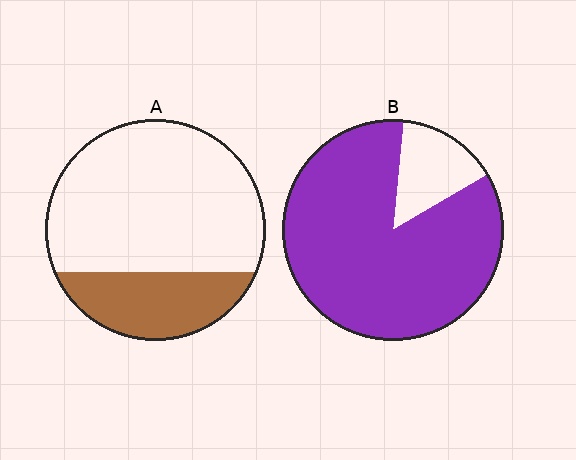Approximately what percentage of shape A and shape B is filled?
A is approximately 25% and B is approximately 85%.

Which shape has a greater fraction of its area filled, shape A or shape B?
Shape B.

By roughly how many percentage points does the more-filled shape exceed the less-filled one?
By roughly 60 percentage points (B over A).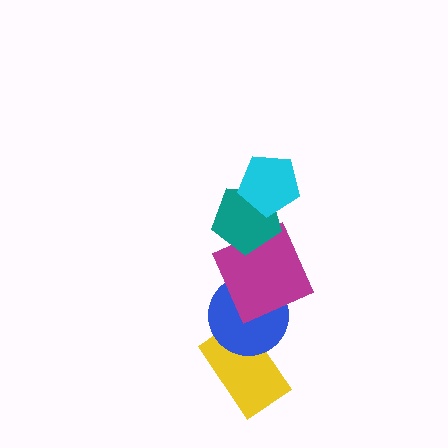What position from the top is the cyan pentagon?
The cyan pentagon is 1st from the top.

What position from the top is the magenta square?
The magenta square is 3rd from the top.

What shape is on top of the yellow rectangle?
The blue circle is on top of the yellow rectangle.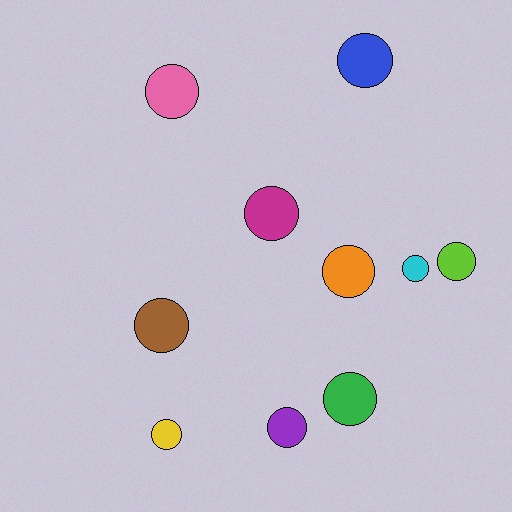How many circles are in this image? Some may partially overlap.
There are 10 circles.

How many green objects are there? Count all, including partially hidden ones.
There is 1 green object.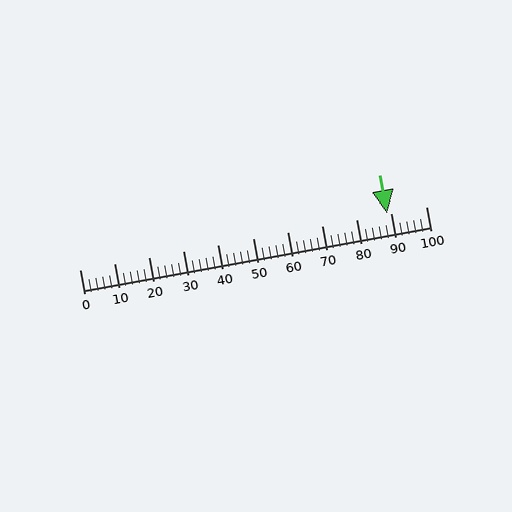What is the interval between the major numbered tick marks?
The major tick marks are spaced 10 units apart.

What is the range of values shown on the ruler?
The ruler shows values from 0 to 100.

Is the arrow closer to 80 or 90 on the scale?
The arrow is closer to 90.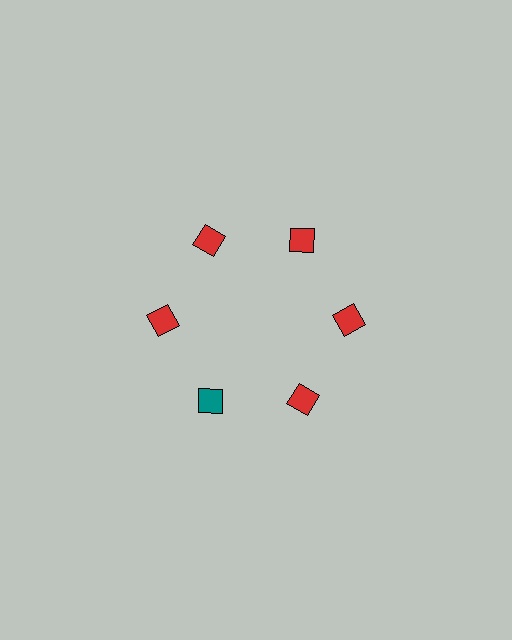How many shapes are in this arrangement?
There are 6 shapes arranged in a ring pattern.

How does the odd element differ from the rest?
It has a different color: teal instead of red.